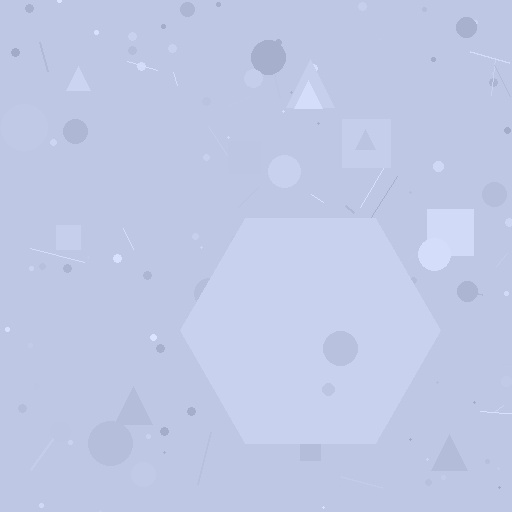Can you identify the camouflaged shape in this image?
The camouflaged shape is a hexagon.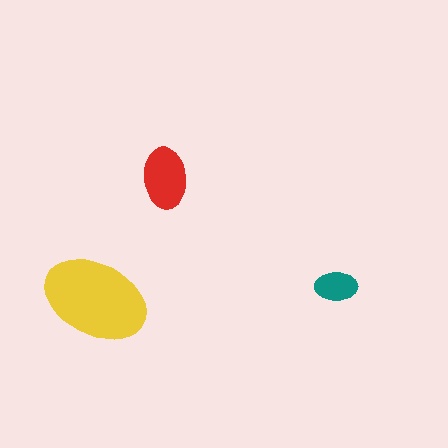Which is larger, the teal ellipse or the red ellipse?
The red one.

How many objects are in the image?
There are 3 objects in the image.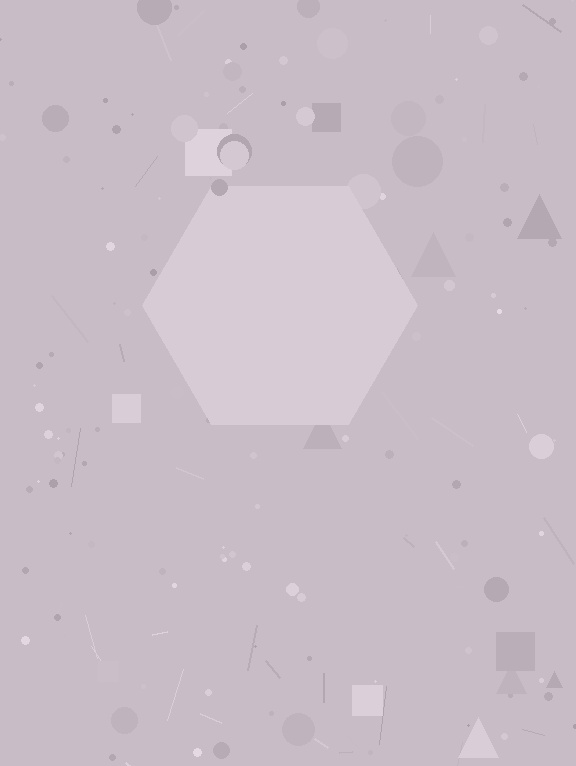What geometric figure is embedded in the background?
A hexagon is embedded in the background.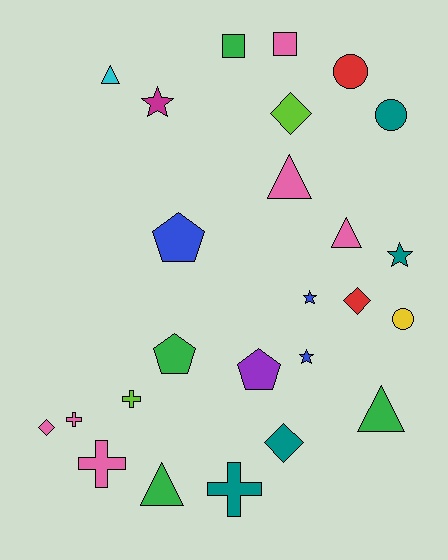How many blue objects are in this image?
There are 3 blue objects.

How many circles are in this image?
There are 3 circles.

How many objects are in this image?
There are 25 objects.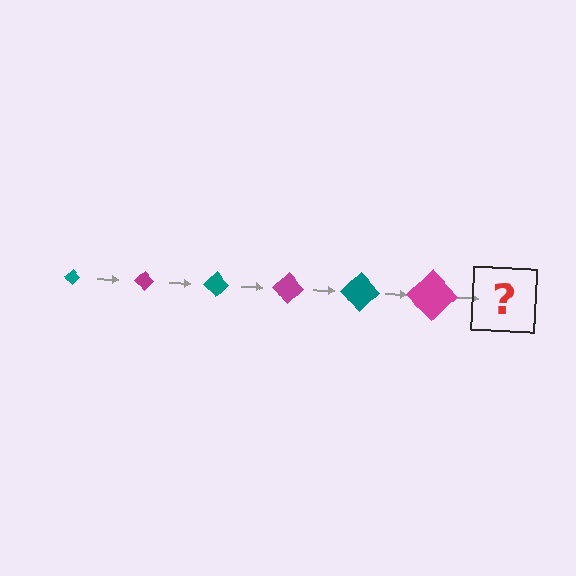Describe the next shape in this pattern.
It should be a teal diamond, larger than the previous one.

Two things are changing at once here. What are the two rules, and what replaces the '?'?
The two rules are that the diamond grows larger each step and the color cycles through teal and magenta. The '?' should be a teal diamond, larger than the previous one.